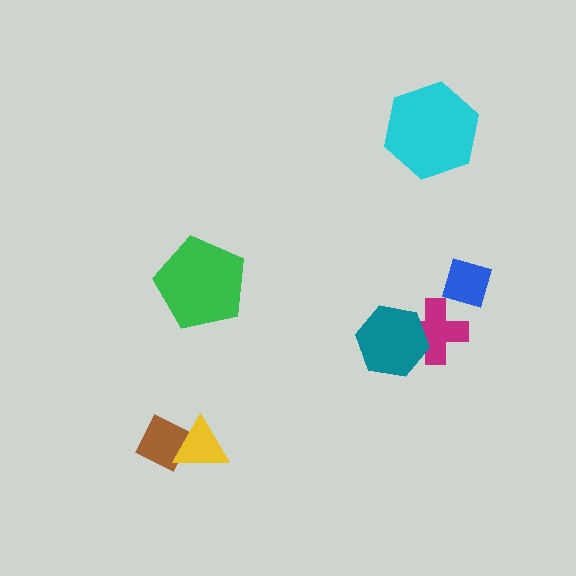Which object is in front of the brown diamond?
The yellow triangle is in front of the brown diamond.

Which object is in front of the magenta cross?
The teal hexagon is in front of the magenta cross.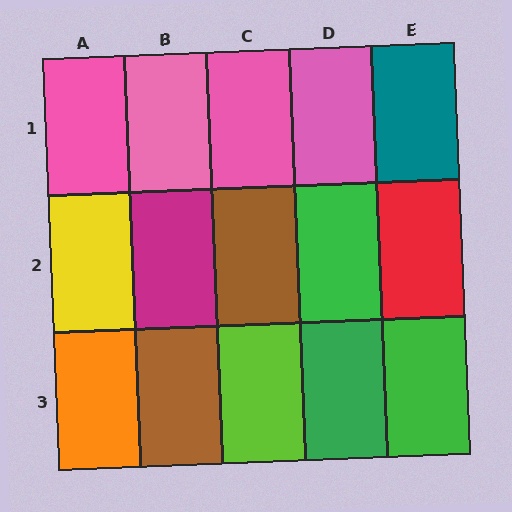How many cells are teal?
1 cell is teal.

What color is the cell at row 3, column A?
Orange.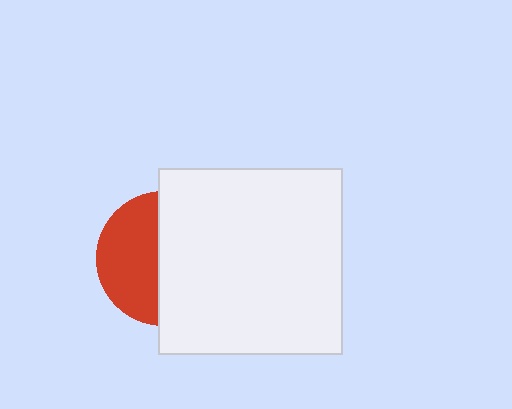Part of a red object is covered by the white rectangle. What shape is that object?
It is a circle.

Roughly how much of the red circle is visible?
A small part of it is visible (roughly 44%).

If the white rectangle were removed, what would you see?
You would see the complete red circle.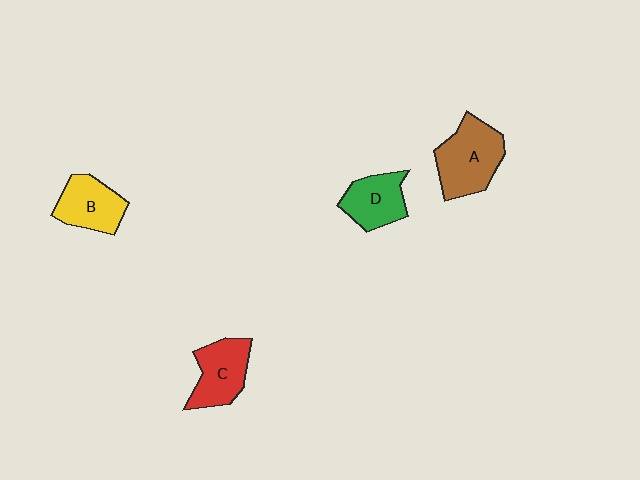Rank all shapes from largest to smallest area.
From largest to smallest: A (brown), C (red), B (yellow), D (green).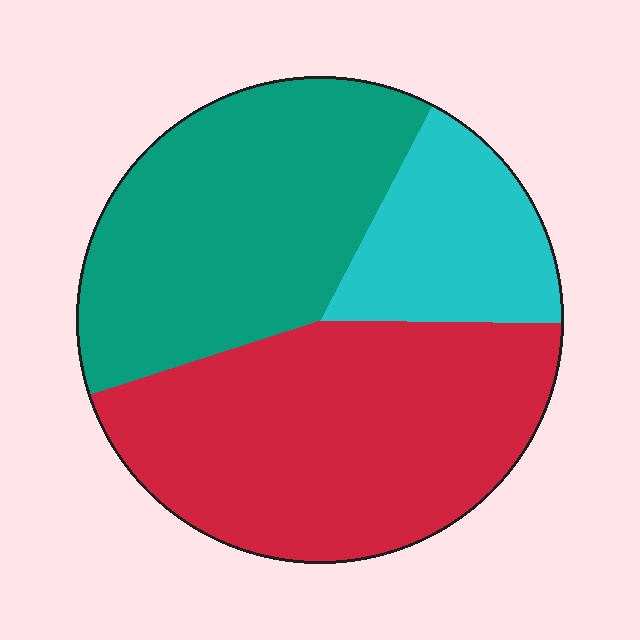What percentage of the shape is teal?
Teal takes up about three eighths (3/8) of the shape.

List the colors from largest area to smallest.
From largest to smallest: red, teal, cyan.